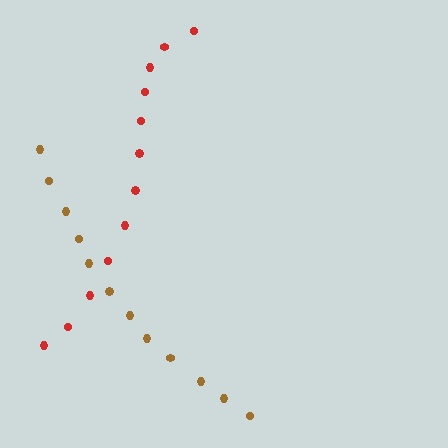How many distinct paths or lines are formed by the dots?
There are 2 distinct paths.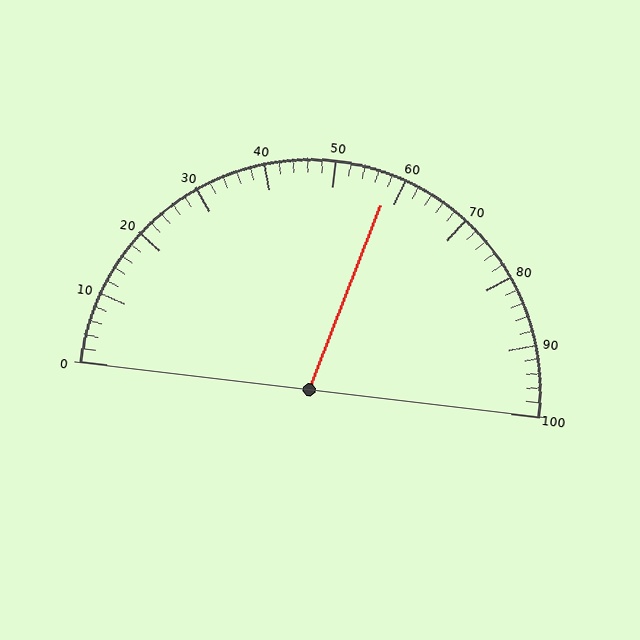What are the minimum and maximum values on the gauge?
The gauge ranges from 0 to 100.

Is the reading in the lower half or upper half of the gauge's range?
The reading is in the upper half of the range (0 to 100).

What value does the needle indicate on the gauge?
The needle indicates approximately 58.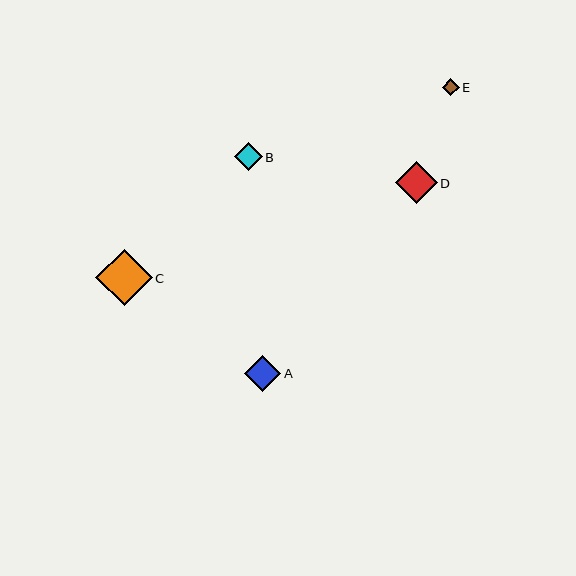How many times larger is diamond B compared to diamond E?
Diamond B is approximately 1.6 times the size of diamond E.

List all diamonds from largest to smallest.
From largest to smallest: C, D, A, B, E.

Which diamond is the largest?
Diamond C is the largest with a size of approximately 56 pixels.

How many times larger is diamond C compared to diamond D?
Diamond C is approximately 1.3 times the size of diamond D.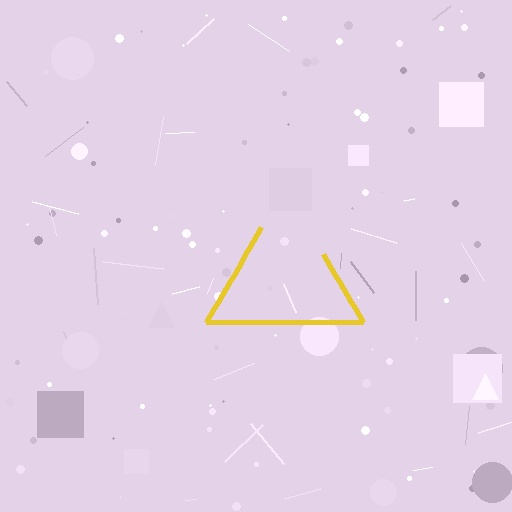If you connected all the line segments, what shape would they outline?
They would outline a triangle.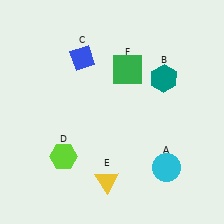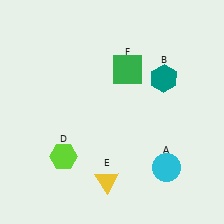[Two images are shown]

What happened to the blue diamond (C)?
The blue diamond (C) was removed in Image 2. It was in the top-left area of Image 1.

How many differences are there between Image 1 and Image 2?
There is 1 difference between the two images.